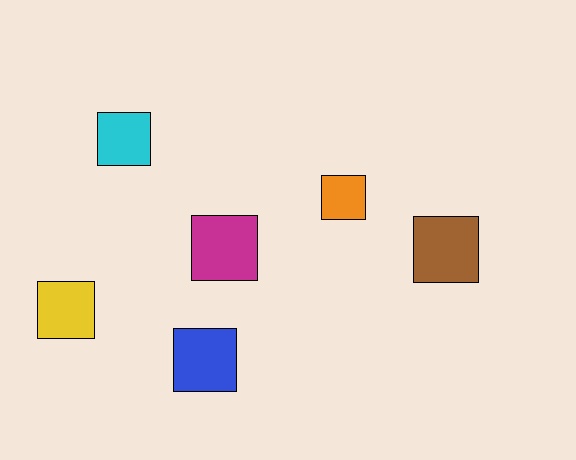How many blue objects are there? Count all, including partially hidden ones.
There is 1 blue object.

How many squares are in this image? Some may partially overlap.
There are 6 squares.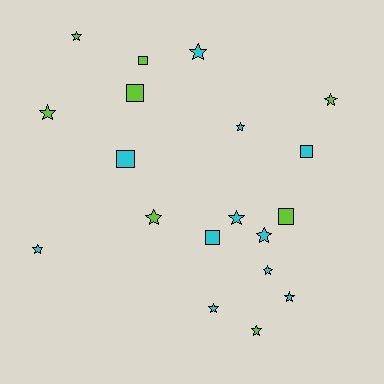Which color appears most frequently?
Cyan, with 11 objects.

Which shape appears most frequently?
Star, with 13 objects.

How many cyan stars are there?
There are 8 cyan stars.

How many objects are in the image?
There are 19 objects.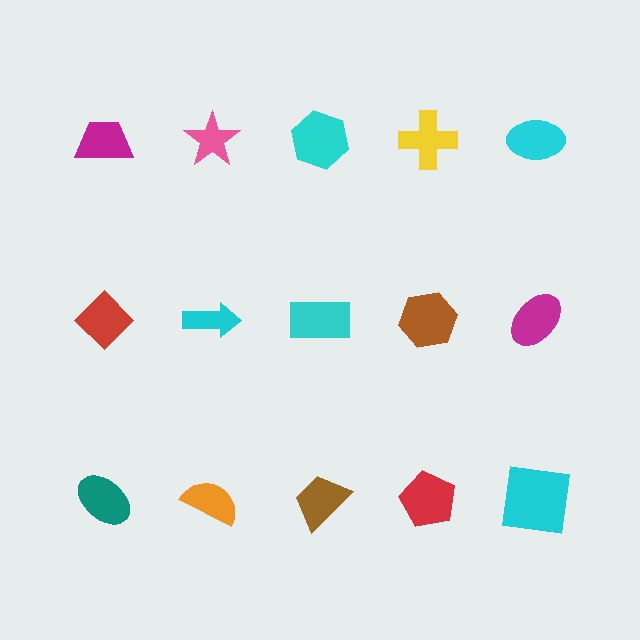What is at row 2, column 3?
A cyan rectangle.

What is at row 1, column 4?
A yellow cross.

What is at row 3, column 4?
A red pentagon.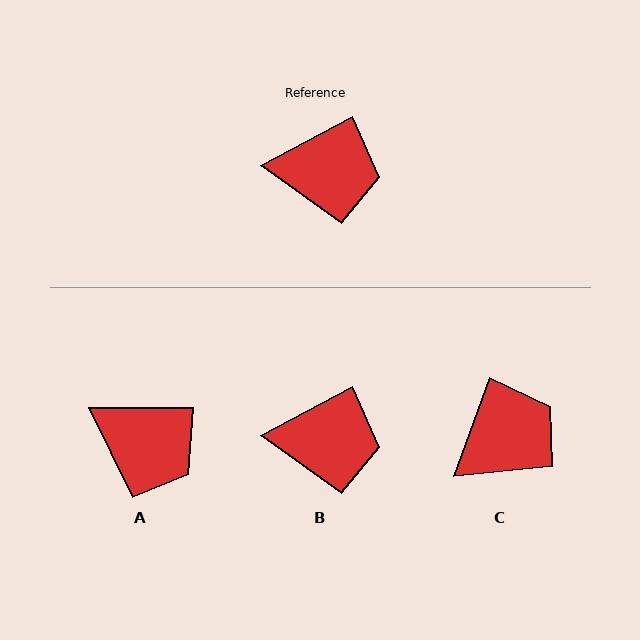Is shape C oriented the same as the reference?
No, it is off by about 41 degrees.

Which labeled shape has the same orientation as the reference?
B.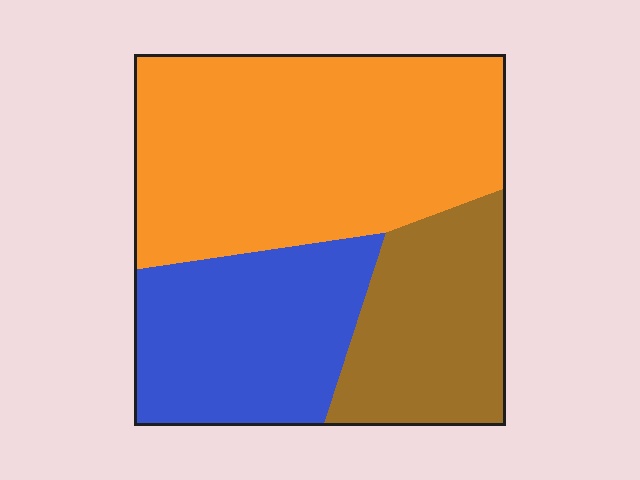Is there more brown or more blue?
Blue.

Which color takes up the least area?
Brown, at roughly 25%.